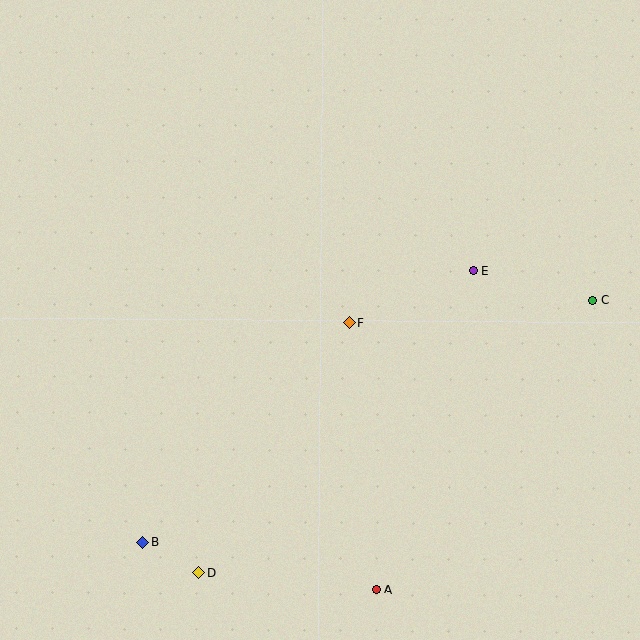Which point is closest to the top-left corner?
Point F is closest to the top-left corner.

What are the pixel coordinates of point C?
Point C is at (593, 300).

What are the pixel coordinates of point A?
Point A is at (376, 590).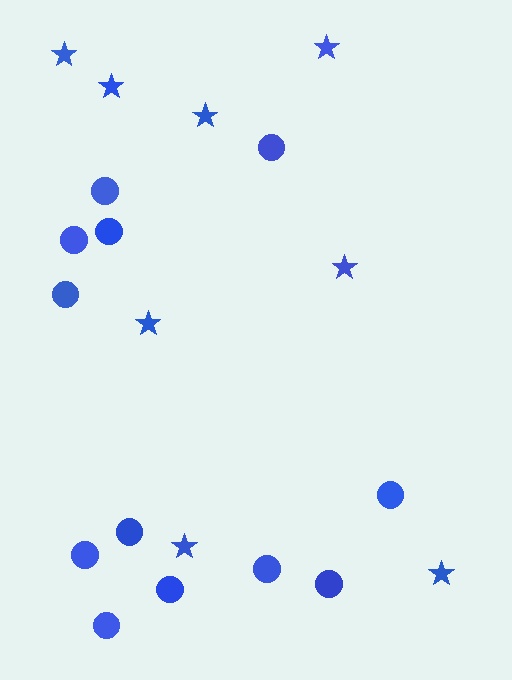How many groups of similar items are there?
There are 2 groups: one group of stars (8) and one group of circles (12).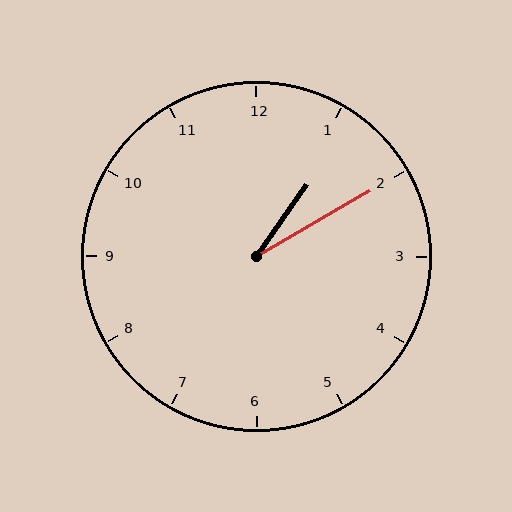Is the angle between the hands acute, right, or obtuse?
It is acute.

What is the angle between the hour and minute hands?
Approximately 25 degrees.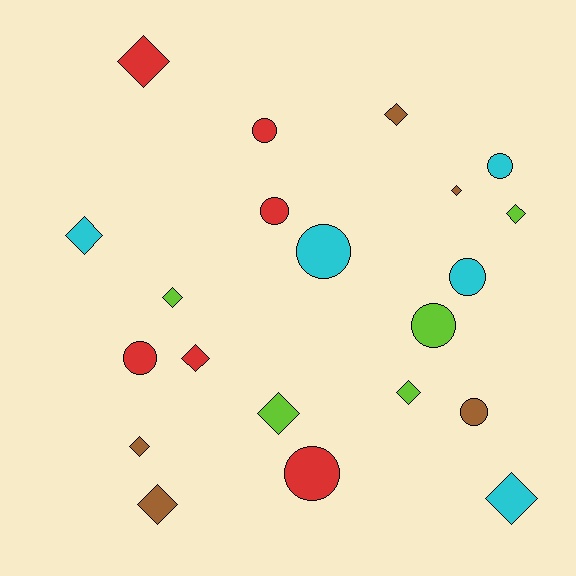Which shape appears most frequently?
Diamond, with 12 objects.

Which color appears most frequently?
Red, with 6 objects.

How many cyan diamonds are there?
There are 2 cyan diamonds.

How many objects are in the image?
There are 21 objects.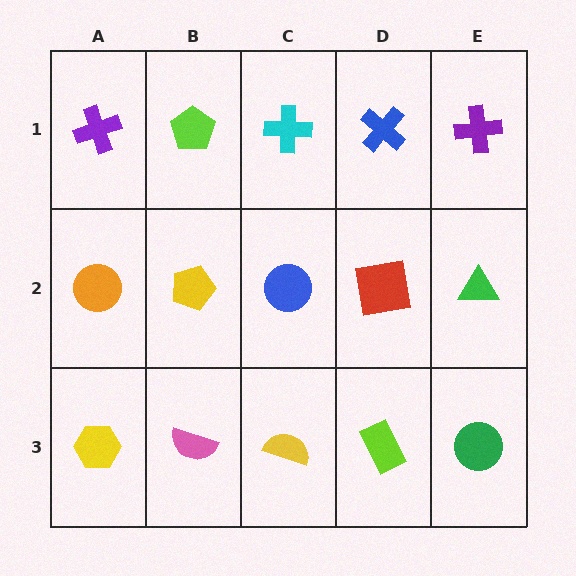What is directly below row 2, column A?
A yellow hexagon.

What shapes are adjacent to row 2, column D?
A blue cross (row 1, column D), a lime rectangle (row 3, column D), a blue circle (row 2, column C), a green triangle (row 2, column E).